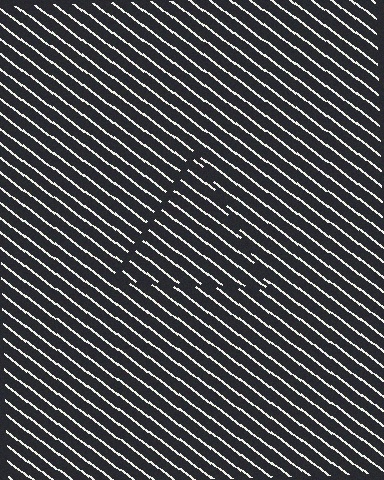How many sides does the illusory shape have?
3 sides — the line-ends trace a triangle.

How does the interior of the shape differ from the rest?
The interior of the shape contains the same grating, shifted by half a period — the contour is defined by the phase discontinuity where line-ends from the inner and outer gratings abut.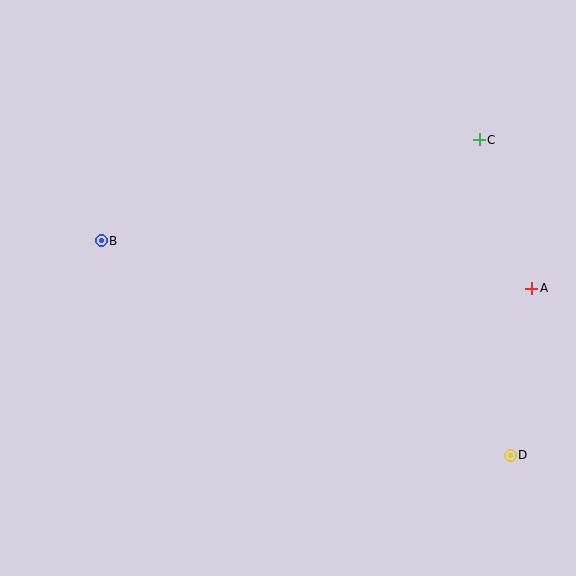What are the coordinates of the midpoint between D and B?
The midpoint between D and B is at (306, 348).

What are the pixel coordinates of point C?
Point C is at (479, 140).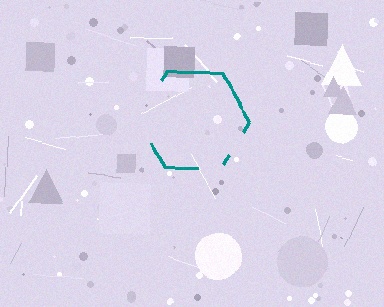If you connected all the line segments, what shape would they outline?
They would outline a hexagon.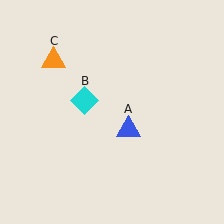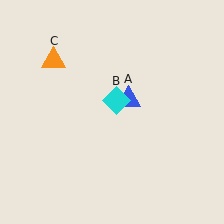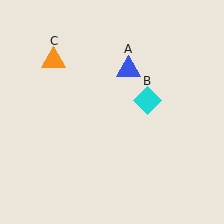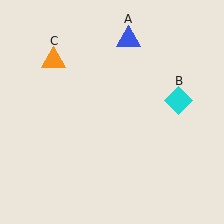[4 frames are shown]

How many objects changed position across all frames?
2 objects changed position: blue triangle (object A), cyan diamond (object B).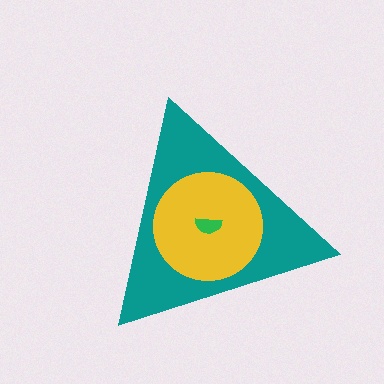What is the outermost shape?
The teal triangle.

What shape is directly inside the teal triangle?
The yellow circle.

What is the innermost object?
The green semicircle.